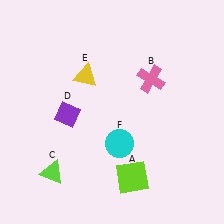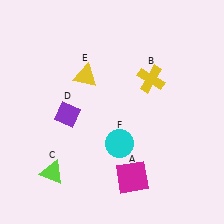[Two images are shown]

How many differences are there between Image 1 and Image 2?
There are 2 differences between the two images.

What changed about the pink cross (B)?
In Image 1, B is pink. In Image 2, it changed to yellow.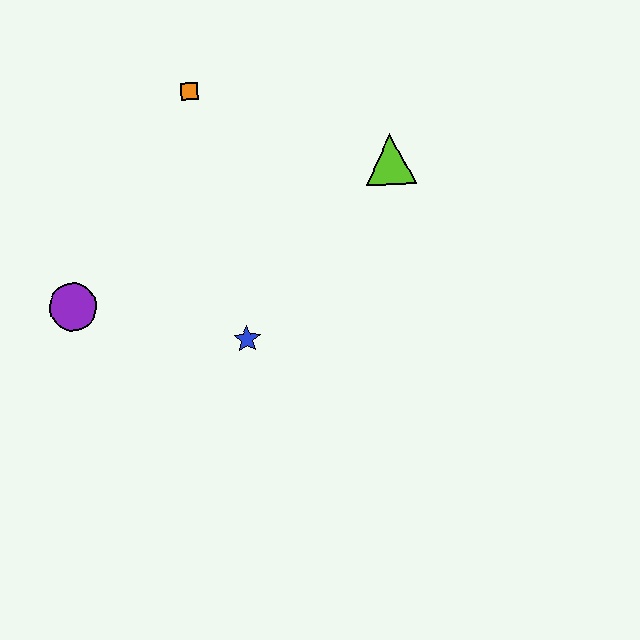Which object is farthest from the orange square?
The blue star is farthest from the orange square.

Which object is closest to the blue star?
The purple circle is closest to the blue star.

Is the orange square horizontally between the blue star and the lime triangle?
No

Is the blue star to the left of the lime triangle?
Yes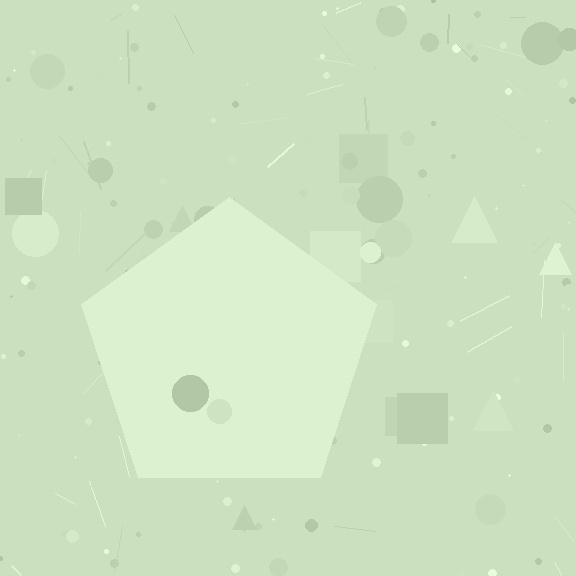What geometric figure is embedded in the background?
A pentagon is embedded in the background.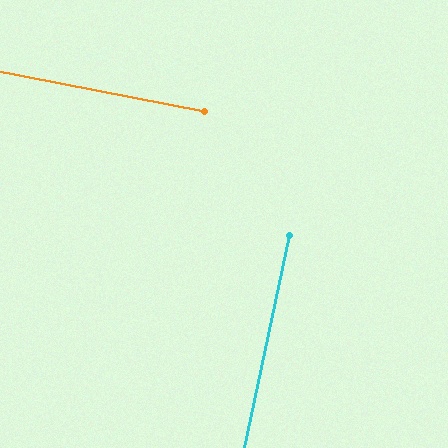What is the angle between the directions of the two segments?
Approximately 89 degrees.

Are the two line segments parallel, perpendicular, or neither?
Perpendicular — they meet at approximately 89°.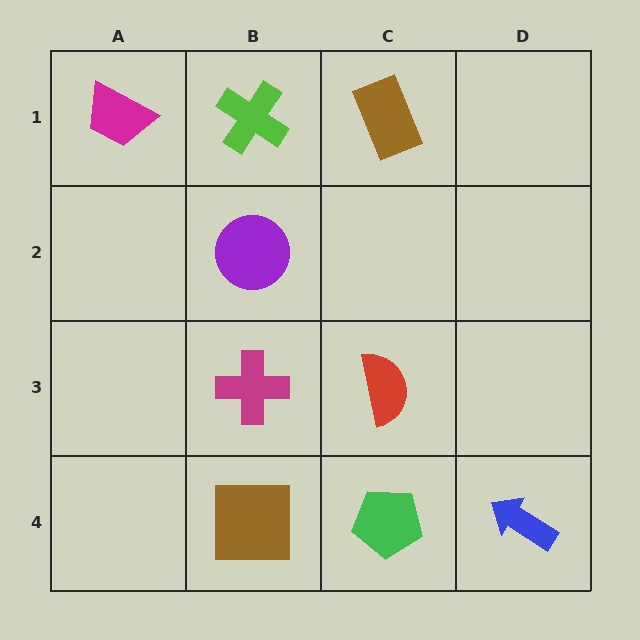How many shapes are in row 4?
3 shapes.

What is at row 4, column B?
A brown square.